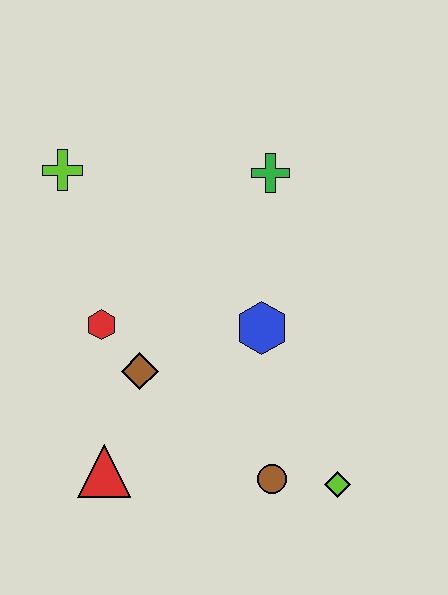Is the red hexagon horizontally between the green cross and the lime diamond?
No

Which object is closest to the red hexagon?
The brown diamond is closest to the red hexagon.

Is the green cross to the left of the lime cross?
No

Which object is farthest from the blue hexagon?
The lime cross is farthest from the blue hexagon.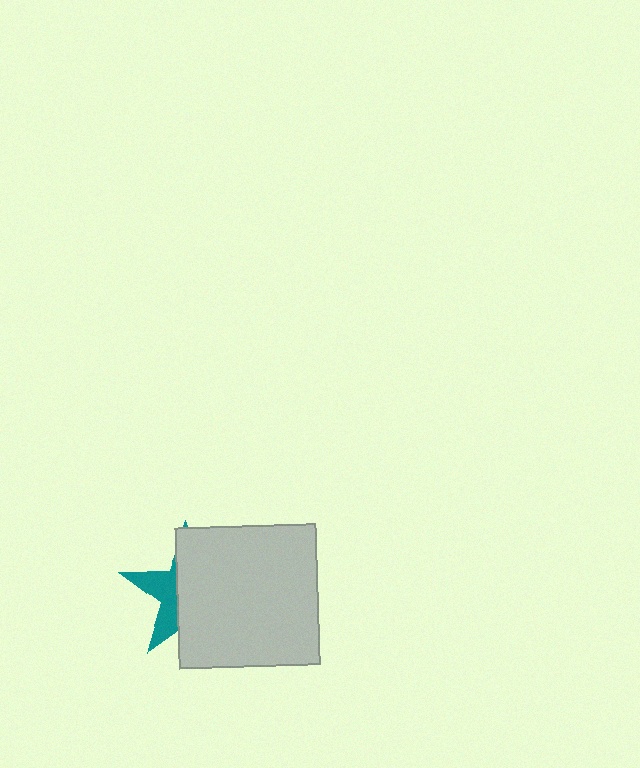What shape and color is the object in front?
The object in front is a light gray square.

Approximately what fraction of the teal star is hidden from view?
Roughly 67% of the teal star is hidden behind the light gray square.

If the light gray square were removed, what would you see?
You would see the complete teal star.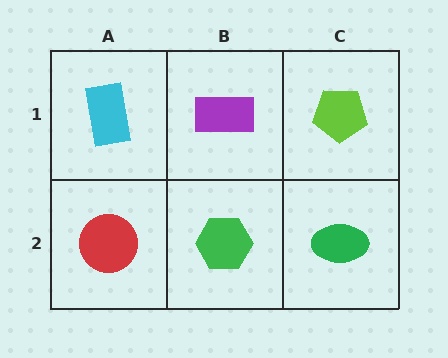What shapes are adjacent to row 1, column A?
A red circle (row 2, column A), a purple rectangle (row 1, column B).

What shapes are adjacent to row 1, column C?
A green ellipse (row 2, column C), a purple rectangle (row 1, column B).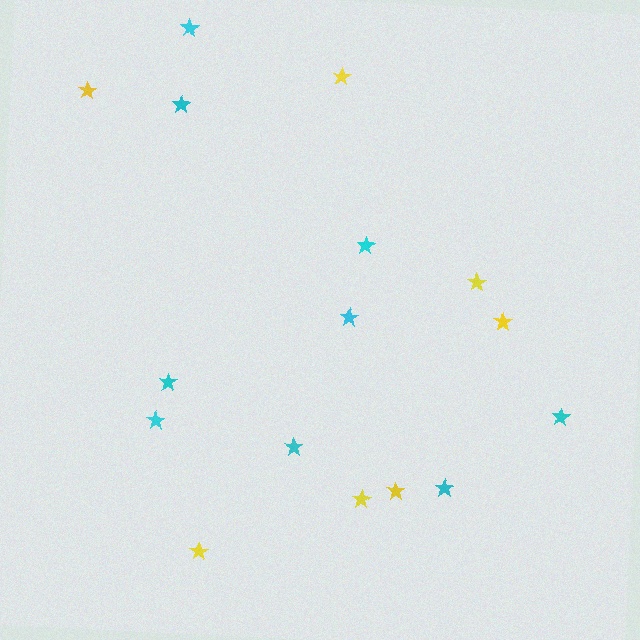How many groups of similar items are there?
There are 2 groups: one group of cyan stars (9) and one group of yellow stars (7).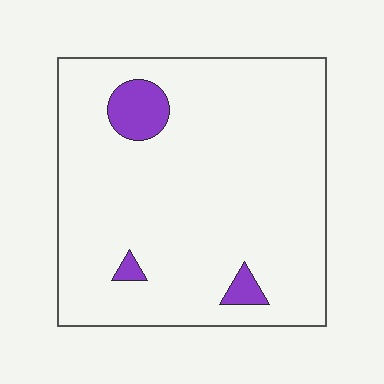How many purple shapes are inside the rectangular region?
3.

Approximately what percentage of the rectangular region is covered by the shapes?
Approximately 5%.